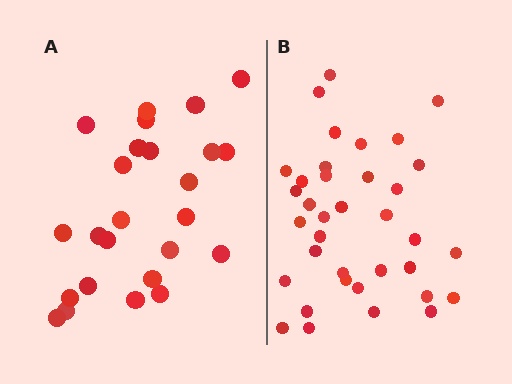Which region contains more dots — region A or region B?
Region B (the right region) has more dots.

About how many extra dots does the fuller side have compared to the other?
Region B has roughly 12 or so more dots than region A.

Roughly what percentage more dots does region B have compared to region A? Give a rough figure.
About 45% more.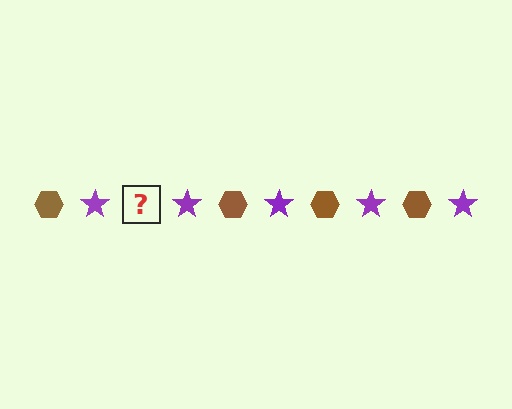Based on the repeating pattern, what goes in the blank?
The blank should be a brown hexagon.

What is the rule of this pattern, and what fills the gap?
The rule is that the pattern alternates between brown hexagon and purple star. The gap should be filled with a brown hexagon.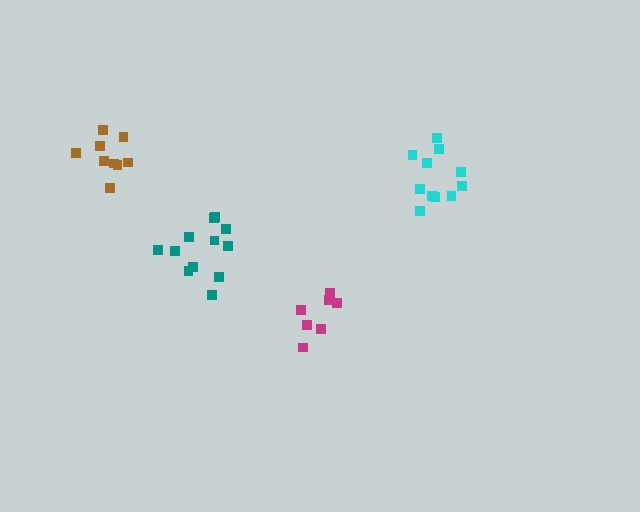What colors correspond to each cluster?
The clusters are colored: brown, teal, magenta, cyan.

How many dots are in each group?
Group 1: 9 dots, Group 2: 12 dots, Group 3: 7 dots, Group 4: 11 dots (39 total).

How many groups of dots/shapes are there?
There are 4 groups.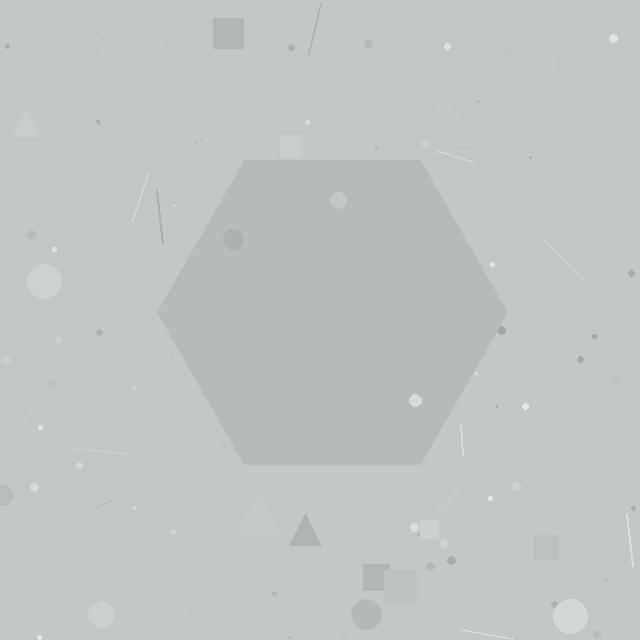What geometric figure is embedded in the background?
A hexagon is embedded in the background.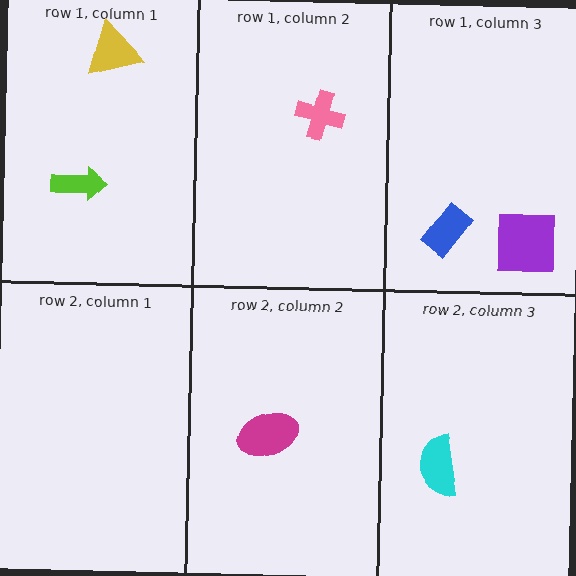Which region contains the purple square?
The row 1, column 3 region.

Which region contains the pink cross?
The row 1, column 2 region.